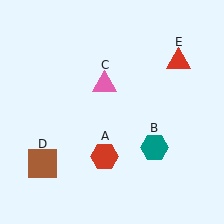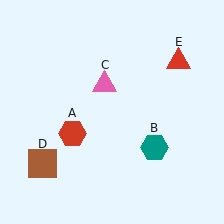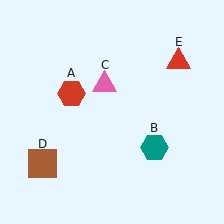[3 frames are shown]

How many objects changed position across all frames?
1 object changed position: red hexagon (object A).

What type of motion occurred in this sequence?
The red hexagon (object A) rotated clockwise around the center of the scene.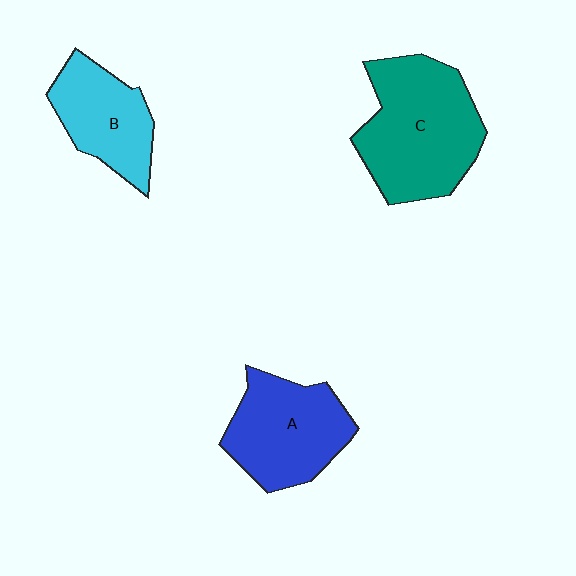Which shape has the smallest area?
Shape B (cyan).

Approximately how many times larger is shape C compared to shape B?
Approximately 1.6 times.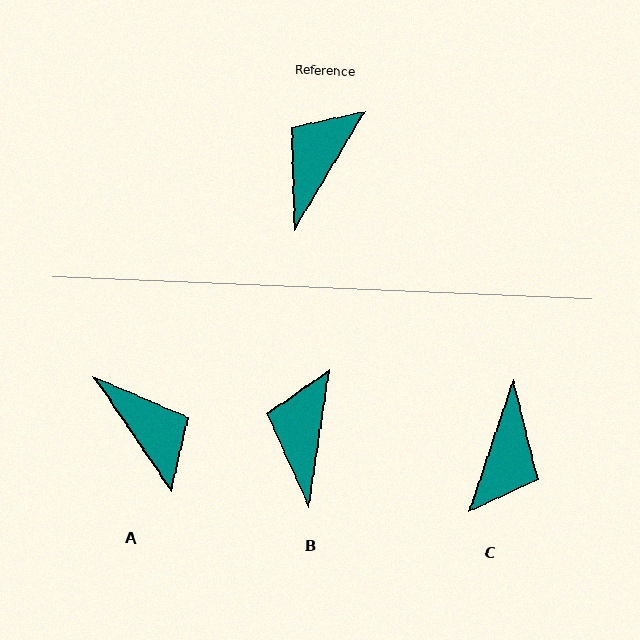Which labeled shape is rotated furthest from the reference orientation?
C, about 167 degrees away.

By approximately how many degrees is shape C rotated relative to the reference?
Approximately 167 degrees clockwise.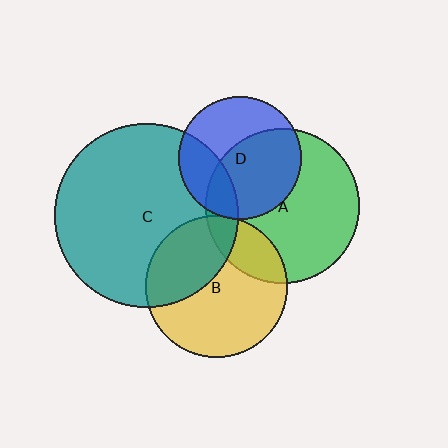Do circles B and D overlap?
Yes.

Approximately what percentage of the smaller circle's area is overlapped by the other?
Approximately 5%.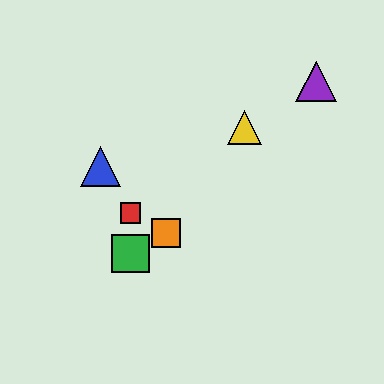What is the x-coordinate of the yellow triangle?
The yellow triangle is at x≈245.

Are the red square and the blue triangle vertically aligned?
No, the red square is at x≈131 and the blue triangle is at x≈100.